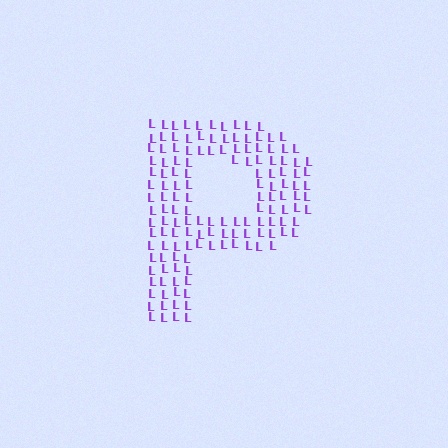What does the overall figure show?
The overall figure shows the letter P.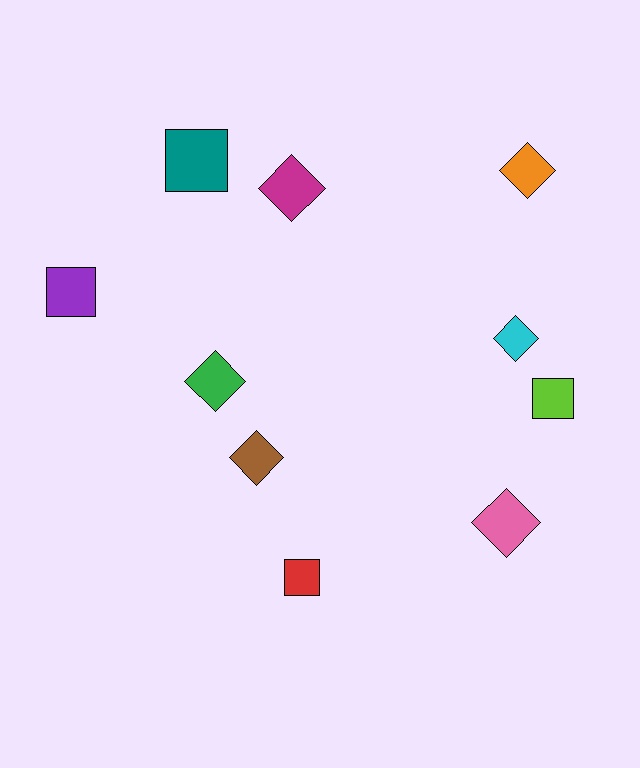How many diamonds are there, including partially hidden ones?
There are 6 diamonds.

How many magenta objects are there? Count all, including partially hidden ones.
There is 1 magenta object.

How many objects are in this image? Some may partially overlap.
There are 10 objects.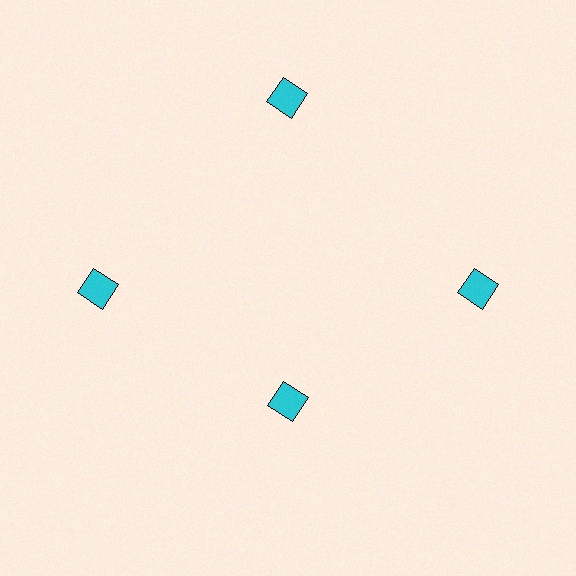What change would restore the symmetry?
The symmetry would be restored by moving it outward, back onto the ring so that all 4 diamonds sit at equal angles and equal distance from the center.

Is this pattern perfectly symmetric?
No. The 4 cyan diamonds are arranged in a ring, but one element near the 6 o'clock position is pulled inward toward the center, breaking the 4-fold rotational symmetry.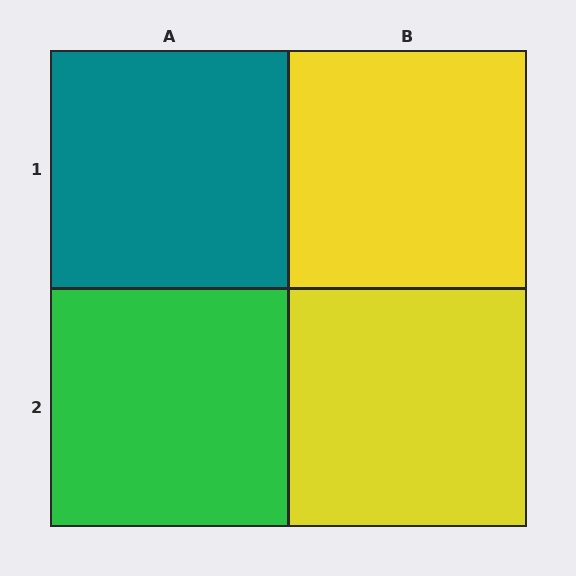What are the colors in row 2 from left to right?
Green, yellow.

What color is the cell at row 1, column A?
Teal.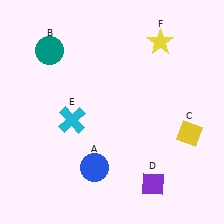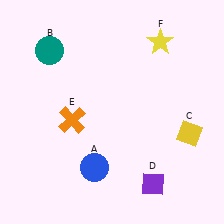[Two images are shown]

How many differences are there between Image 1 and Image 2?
There is 1 difference between the two images.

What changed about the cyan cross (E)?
In Image 1, E is cyan. In Image 2, it changed to orange.